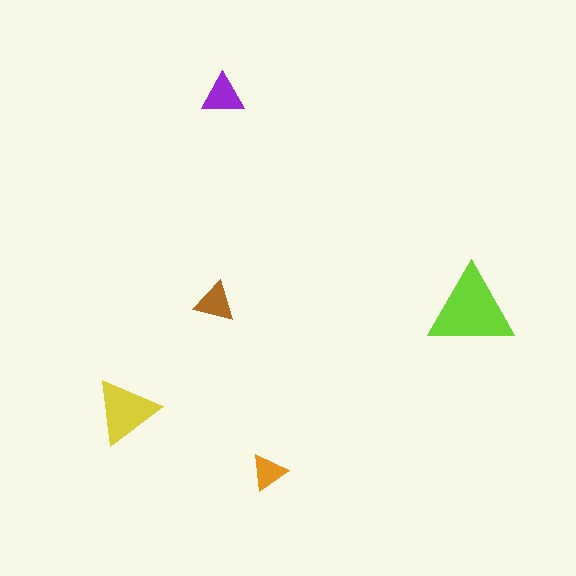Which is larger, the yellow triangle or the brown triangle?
The yellow one.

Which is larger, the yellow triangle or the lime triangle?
The lime one.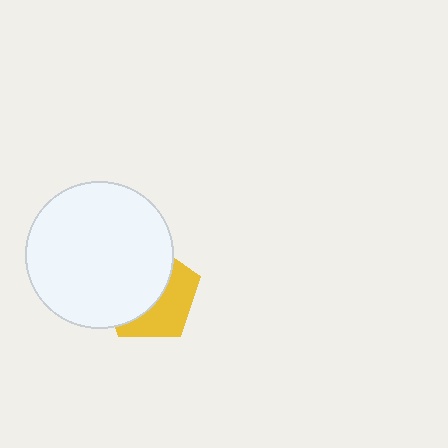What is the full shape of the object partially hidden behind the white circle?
The partially hidden object is a yellow pentagon.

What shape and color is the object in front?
The object in front is a white circle.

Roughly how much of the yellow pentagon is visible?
A small part of it is visible (roughly 43%).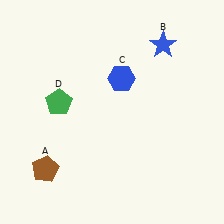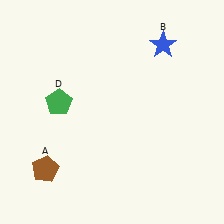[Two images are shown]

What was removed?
The blue hexagon (C) was removed in Image 2.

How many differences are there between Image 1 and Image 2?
There is 1 difference between the two images.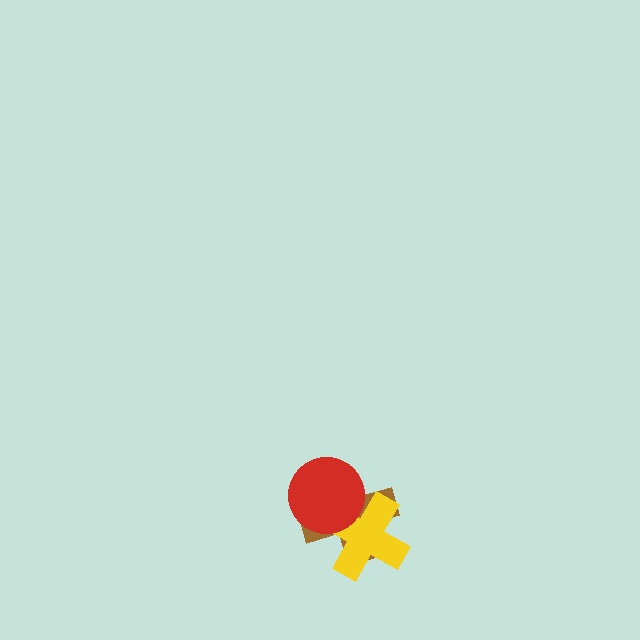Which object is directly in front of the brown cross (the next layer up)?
The yellow cross is directly in front of the brown cross.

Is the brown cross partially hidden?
Yes, it is partially covered by another shape.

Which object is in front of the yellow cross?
The red circle is in front of the yellow cross.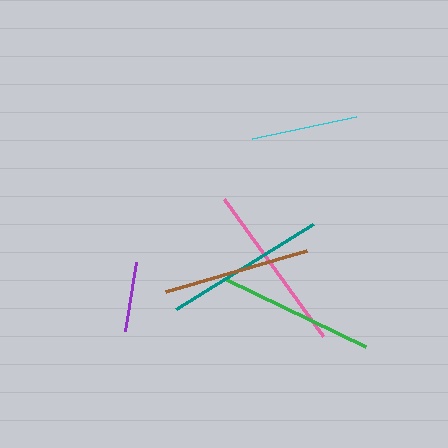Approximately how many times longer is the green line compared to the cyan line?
The green line is approximately 1.5 times the length of the cyan line.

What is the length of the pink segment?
The pink segment is approximately 169 pixels long.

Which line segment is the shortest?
The purple line is the shortest at approximately 70 pixels.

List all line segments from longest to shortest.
From longest to shortest: pink, teal, green, brown, cyan, purple.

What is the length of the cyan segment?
The cyan segment is approximately 107 pixels long.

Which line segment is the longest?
The pink line is the longest at approximately 169 pixels.